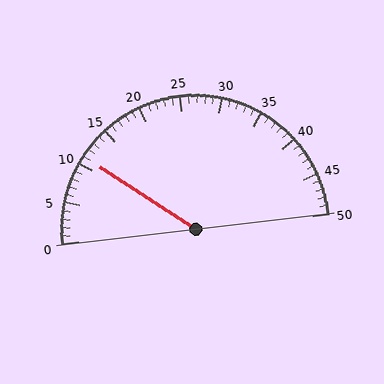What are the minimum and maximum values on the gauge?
The gauge ranges from 0 to 50.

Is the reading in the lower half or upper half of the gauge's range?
The reading is in the lower half of the range (0 to 50).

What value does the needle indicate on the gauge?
The needle indicates approximately 11.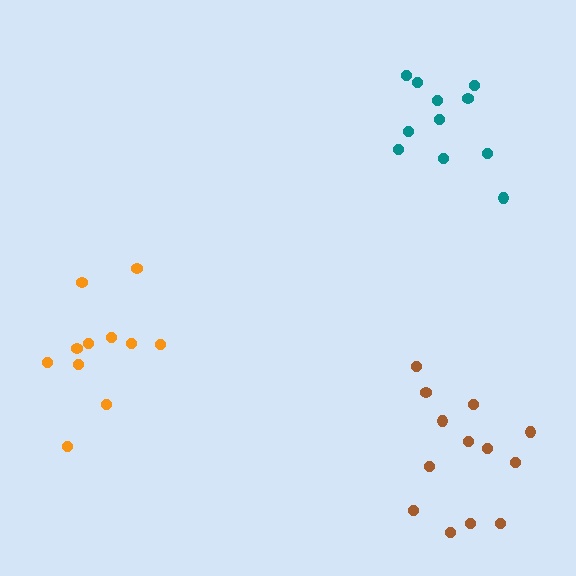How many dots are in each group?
Group 1: 11 dots, Group 2: 11 dots, Group 3: 13 dots (35 total).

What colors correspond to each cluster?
The clusters are colored: orange, teal, brown.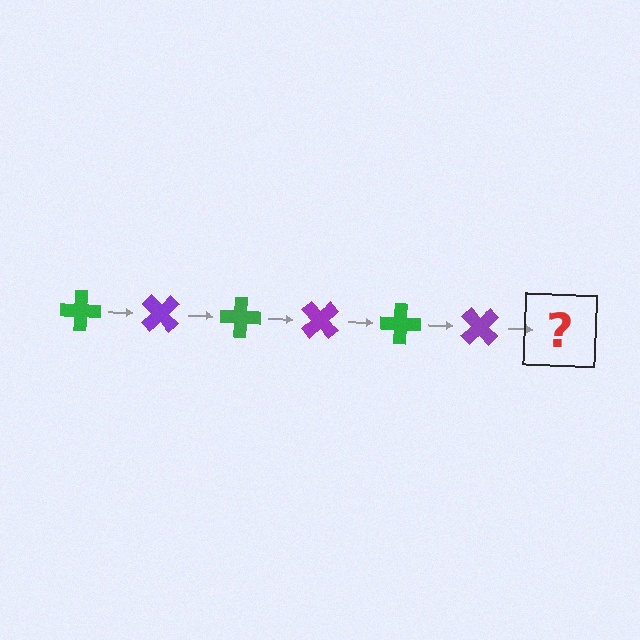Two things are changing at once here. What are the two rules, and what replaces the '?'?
The two rules are that it rotates 45 degrees each step and the color cycles through green and purple. The '?' should be a green cross, rotated 270 degrees from the start.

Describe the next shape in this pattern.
It should be a green cross, rotated 270 degrees from the start.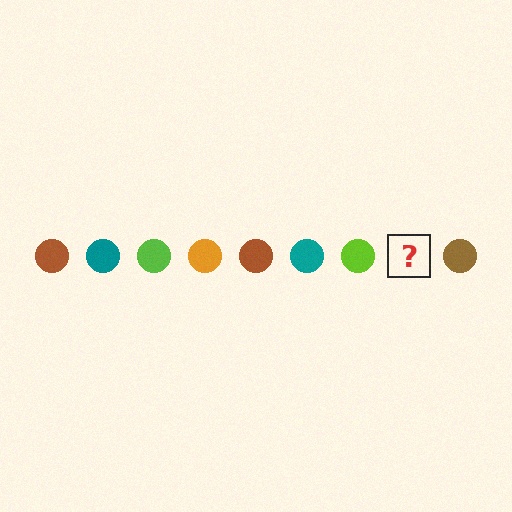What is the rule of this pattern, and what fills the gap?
The rule is that the pattern cycles through brown, teal, lime, orange circles. The gap should be filled with an orange circle.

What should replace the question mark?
The question mark should be replaced with an orange circle.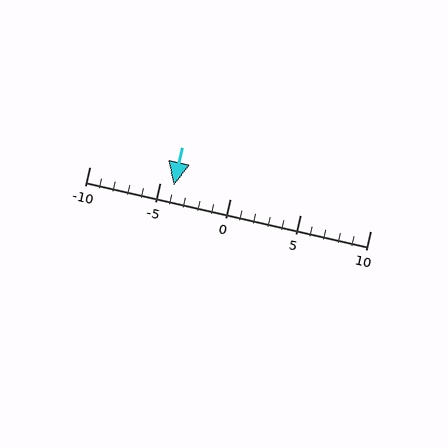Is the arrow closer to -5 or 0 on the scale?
The arrow is closer to -5.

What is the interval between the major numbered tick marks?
The major tick marks are spaced 5 units apart.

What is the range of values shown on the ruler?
The ruler shows values from -10 to 10.